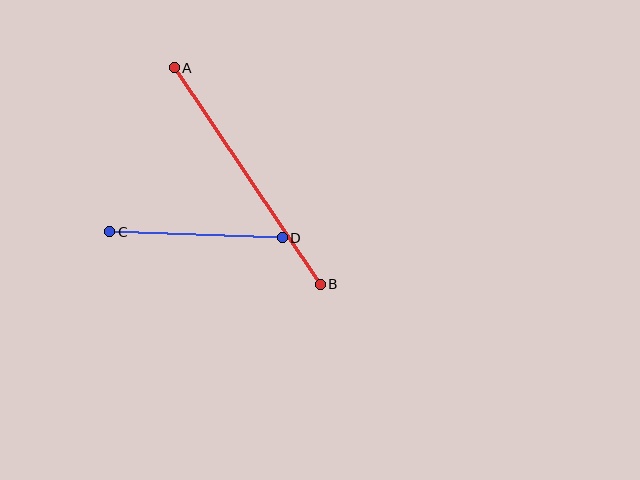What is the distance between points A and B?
The distance is approximately 261 pixels.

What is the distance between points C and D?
The distance is approximately 172 pixels.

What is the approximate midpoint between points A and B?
The midpoint is at approximately (247, 176) pixels.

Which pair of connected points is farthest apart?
Points A and B are farthest apart.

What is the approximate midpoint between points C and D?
The midpoint is at approximately (196, 235) pixels.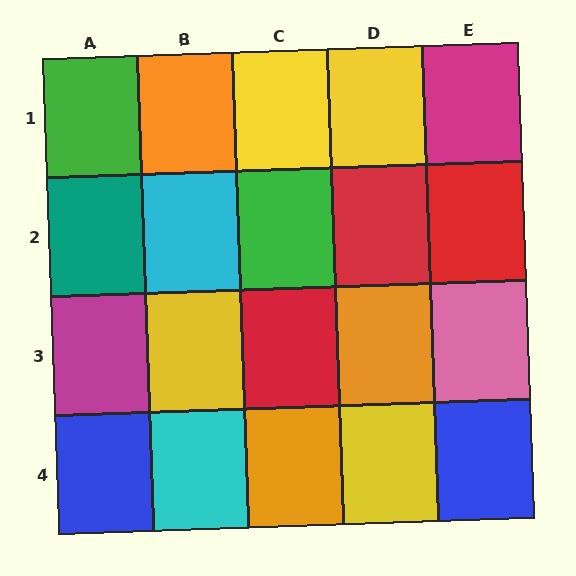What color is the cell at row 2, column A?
Teal.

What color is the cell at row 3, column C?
Red.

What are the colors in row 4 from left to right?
Blue, cyan, orange, yellow, blue.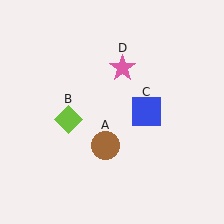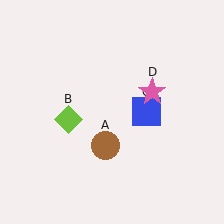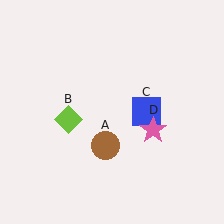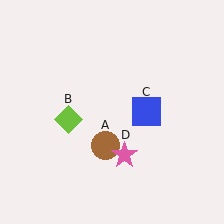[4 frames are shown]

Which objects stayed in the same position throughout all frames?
Brown circle (object A) and lime diamond (object B) and blue square (object C) remained stationary.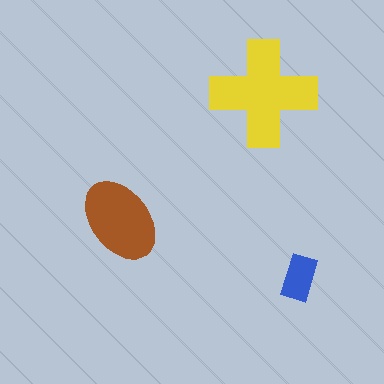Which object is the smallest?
The blue rectangle.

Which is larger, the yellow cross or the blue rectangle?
The yellow cross.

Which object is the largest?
The yellow cross.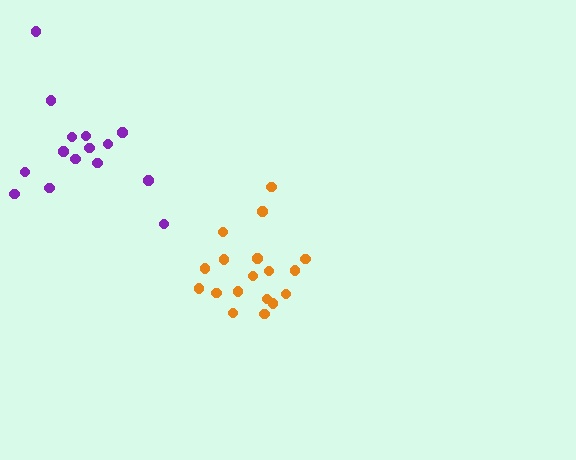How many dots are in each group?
Group 1: 18 dots, Group 2: 15 dots (33 total).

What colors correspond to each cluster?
The clusters are colored: orange, purple.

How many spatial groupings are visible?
There are 2 spatial groupings.